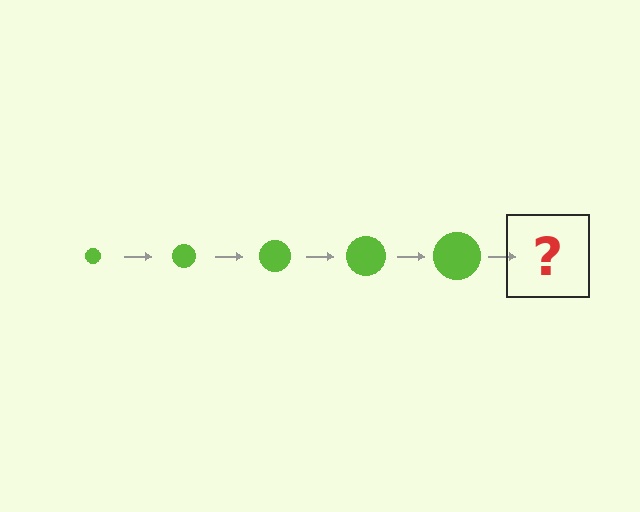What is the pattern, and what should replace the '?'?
The pattern is that the circle gets progressively larger each step. The '?' should be a lime circle, larger than the previous one.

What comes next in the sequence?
The next element should be a lime circle, larger than the previous one.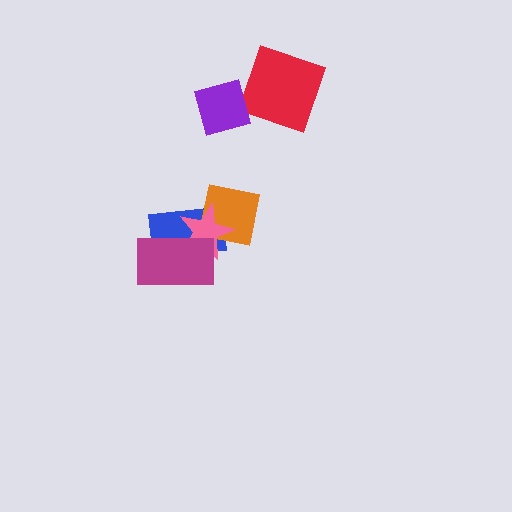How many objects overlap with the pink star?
3 objects overlap with the pink star.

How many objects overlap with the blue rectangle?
3 objects overlap with the blue rectangle.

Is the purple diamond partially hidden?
No, no other shape covers it.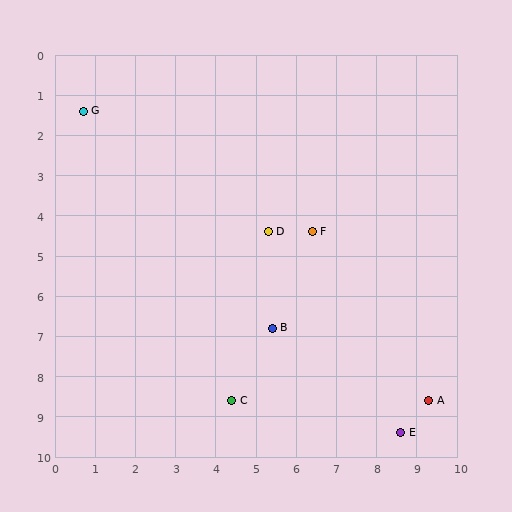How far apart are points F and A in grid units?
Points F and A are about 5.1 grid units apart.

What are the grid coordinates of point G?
Point G is at approximately (0.7, 1.4).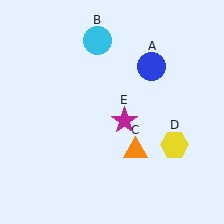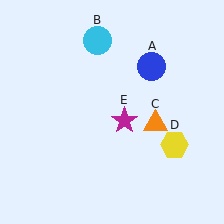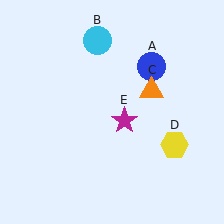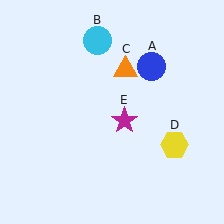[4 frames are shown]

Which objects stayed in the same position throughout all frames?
Blue circle (object A) and cyan circle (object B) and yellow hexagon (object D) and magenta star (object E) remained stationary.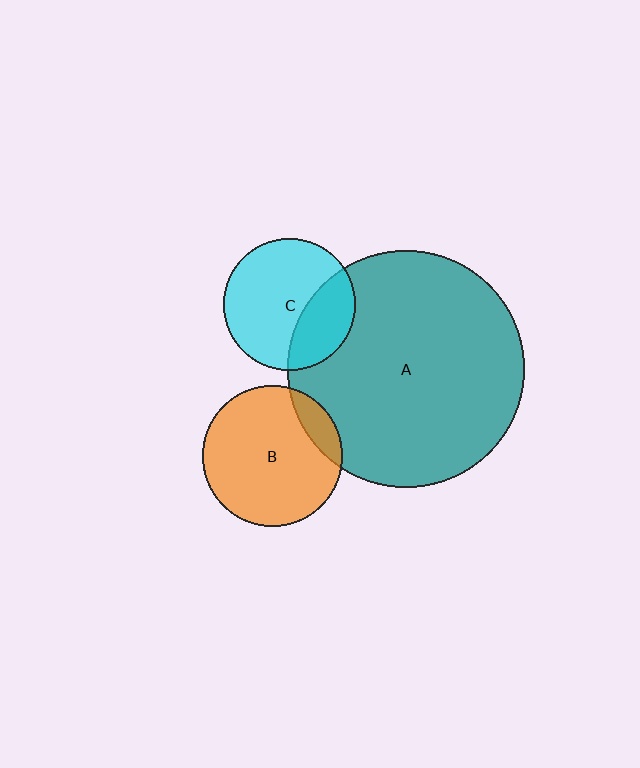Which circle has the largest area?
Circle A (teal).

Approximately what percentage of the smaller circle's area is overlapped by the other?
Approximately 10%.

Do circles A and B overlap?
Yes.